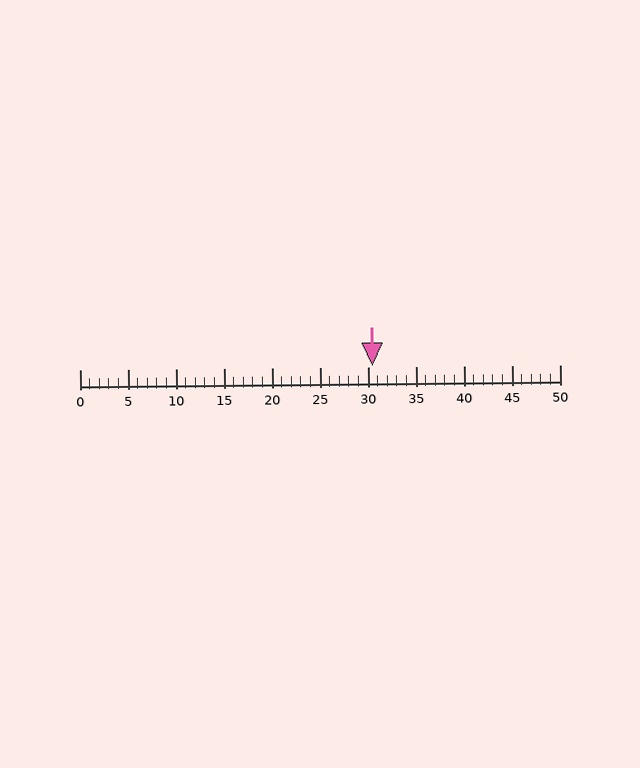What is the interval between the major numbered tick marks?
The major tick marks are spaced 5 units apart.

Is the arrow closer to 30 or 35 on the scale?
The arrow is closer to 30.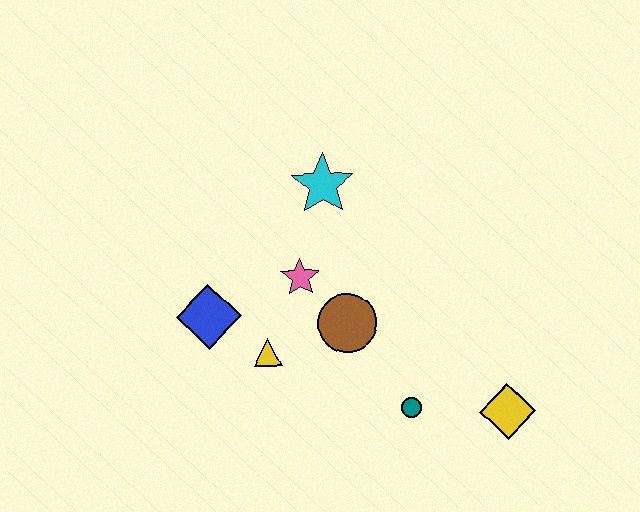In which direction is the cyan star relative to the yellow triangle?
The cyan star is above the yellow triangle.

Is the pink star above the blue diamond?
Yes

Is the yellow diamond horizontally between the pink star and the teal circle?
No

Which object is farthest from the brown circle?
The yellow diamond is farthest from the brown circle.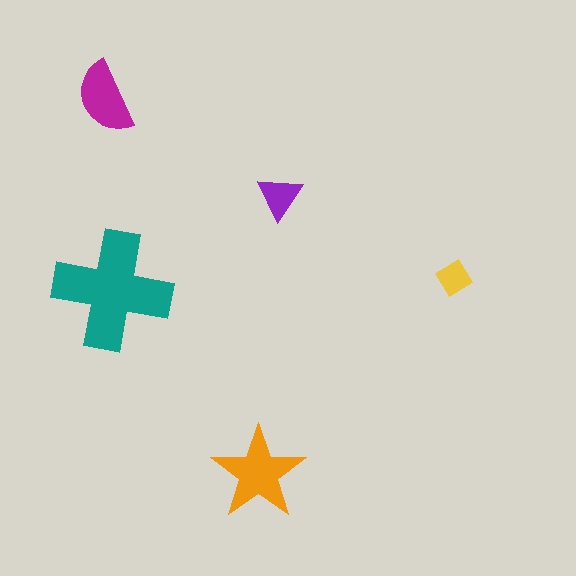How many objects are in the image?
There are 5 objects in the image.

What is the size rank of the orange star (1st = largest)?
2nd.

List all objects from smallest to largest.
The yellow diamond, the purple triangle, the magenta semicircle, the orange star, the teal cross.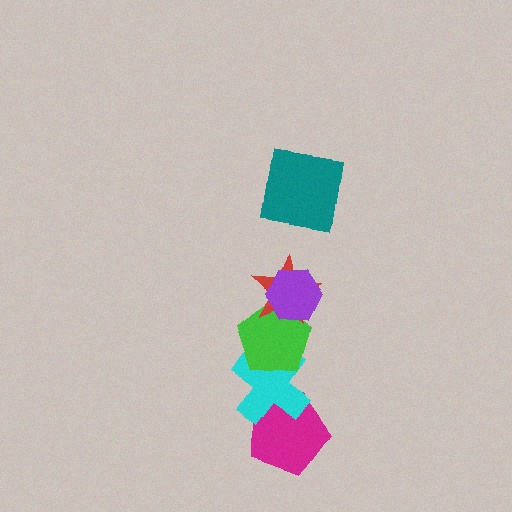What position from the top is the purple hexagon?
The purple hexagon is 2nd from the top.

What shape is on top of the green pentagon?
The red star is on top of the green pentagon.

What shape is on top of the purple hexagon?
The teal square is on top of the purple hexagon.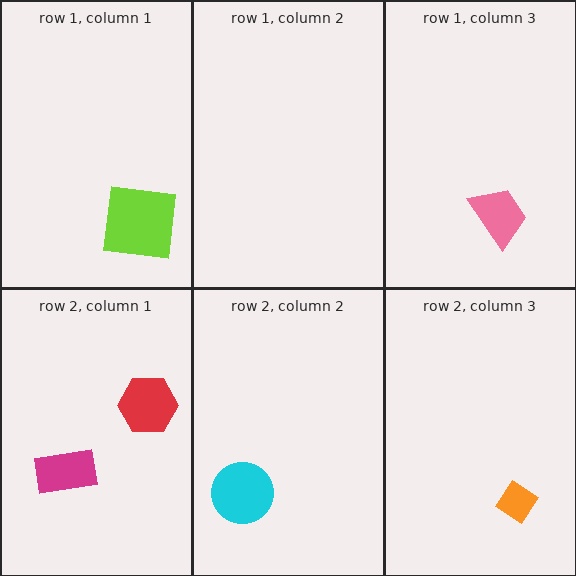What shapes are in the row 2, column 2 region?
The cyan circle.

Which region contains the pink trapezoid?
The row 1, column 3 region.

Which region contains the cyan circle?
The row 2, column 2 region.